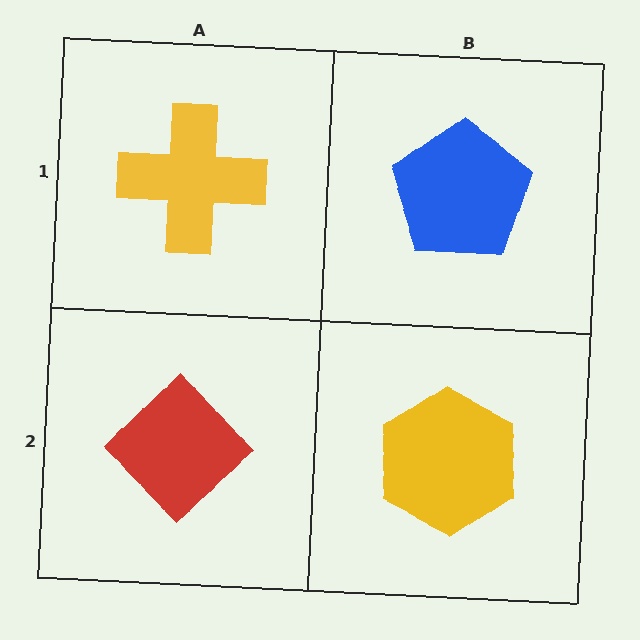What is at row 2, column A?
A red diamond.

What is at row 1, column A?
A yellow cross.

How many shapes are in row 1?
2 shapes.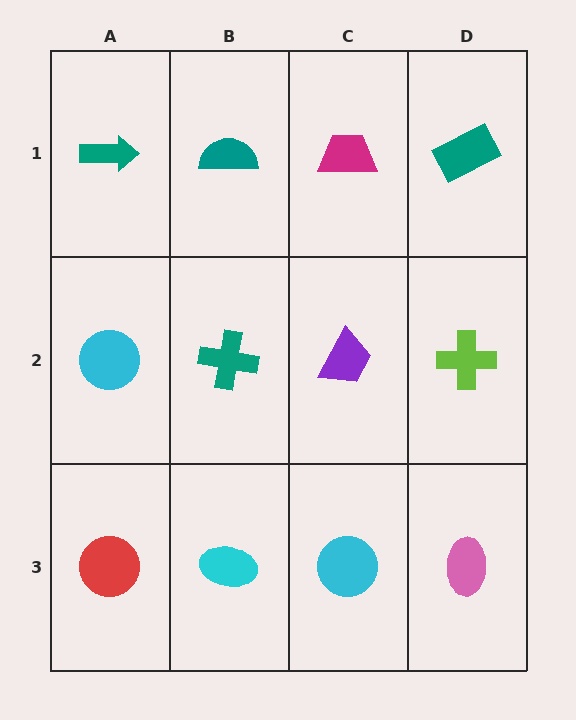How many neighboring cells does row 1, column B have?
3.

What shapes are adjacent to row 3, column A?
A cyan circle (row 2, column A), a cyan ellipse (row 3, column B).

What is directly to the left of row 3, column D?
A cyan circle.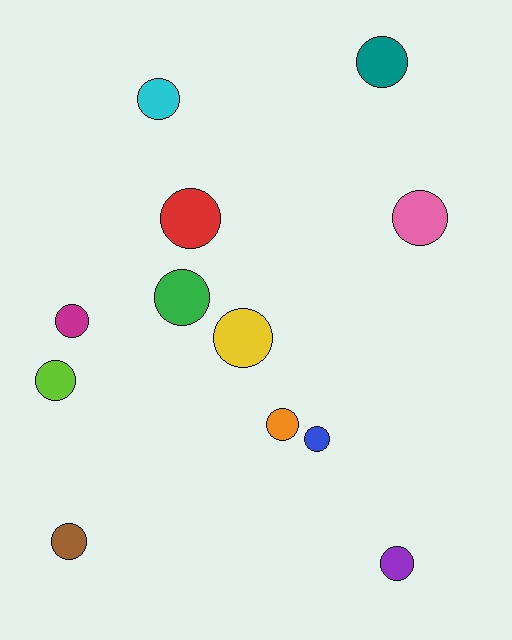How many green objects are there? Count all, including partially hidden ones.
There is 1 green object.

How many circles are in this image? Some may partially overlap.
There are 12 circles.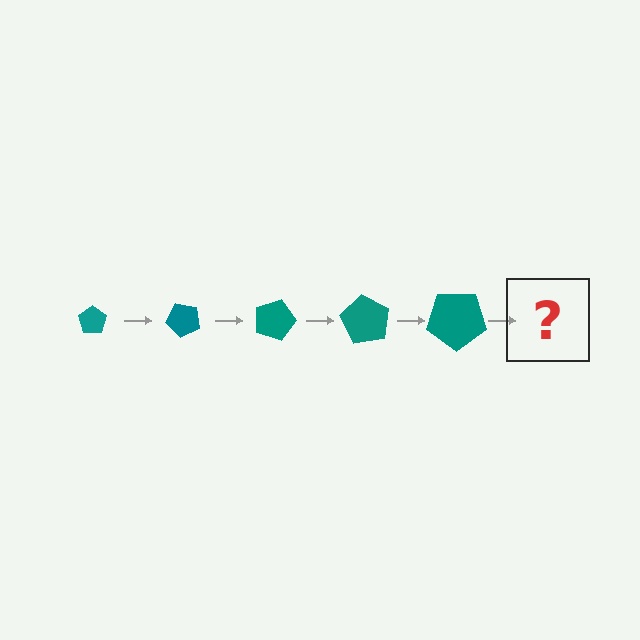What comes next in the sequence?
The next element should be a pentagon, larger than the previous one and rotated 225 degrees from the start.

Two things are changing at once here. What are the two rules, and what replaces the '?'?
The two rules are that the pentagon grows larger each step and it rotates 45 degrees each step. The '?' should be a pentagon, larger than the previous one and rotated 225 degrees from the start.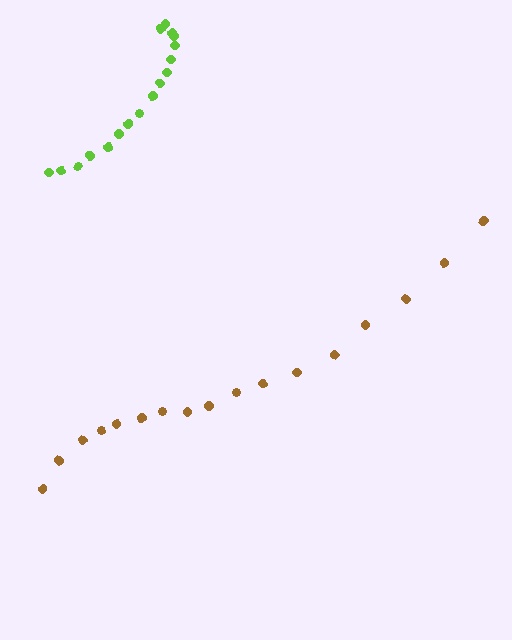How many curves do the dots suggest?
There are 2 distinct paths.